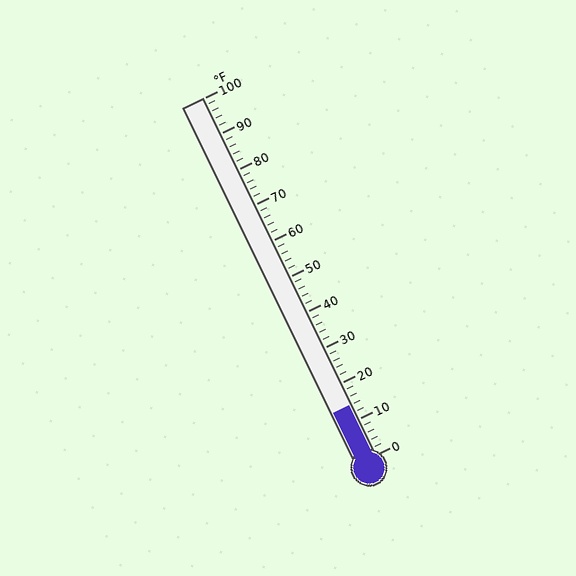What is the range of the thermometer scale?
The thermometer scale ranges from 0°F to 100°F.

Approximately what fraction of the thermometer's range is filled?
The thermometer is filled to approximately 15% of its range.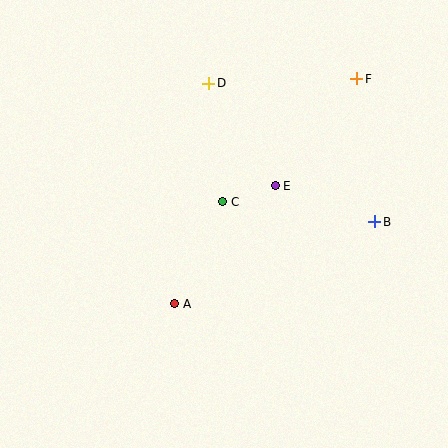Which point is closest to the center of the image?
Point C at (223, 202) is closest to the center.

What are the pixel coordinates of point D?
Point D is at (208, 84).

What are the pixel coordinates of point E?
Point E is at (275, 186).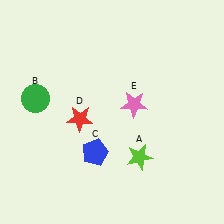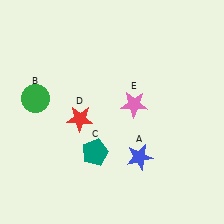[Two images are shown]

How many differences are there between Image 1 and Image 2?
There are 2 differences between the two images.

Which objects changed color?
A changed from lime to blue. C changed from blue to teal.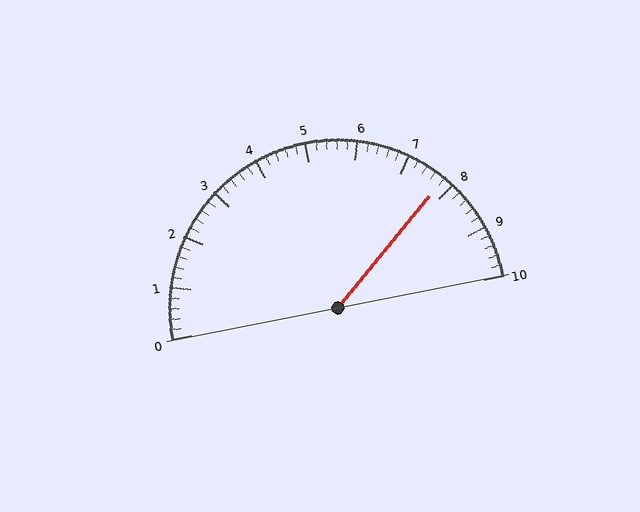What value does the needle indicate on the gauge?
The needle indicates approximately 7.8.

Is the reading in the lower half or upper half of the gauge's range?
The reading is in the upper half of the range (0 to 10).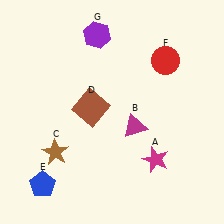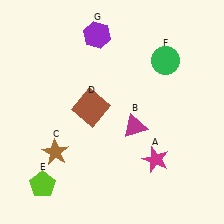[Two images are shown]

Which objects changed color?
E changed from blue to lime. F changed from red to green.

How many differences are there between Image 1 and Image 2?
There are 2 differences between the two images.